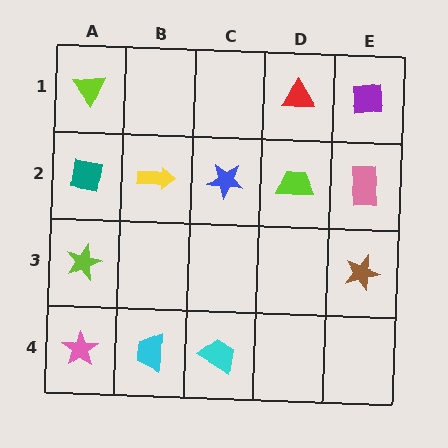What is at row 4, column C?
A cyan trapezoid.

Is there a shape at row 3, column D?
No, that cell is empty.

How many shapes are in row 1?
3 shapes.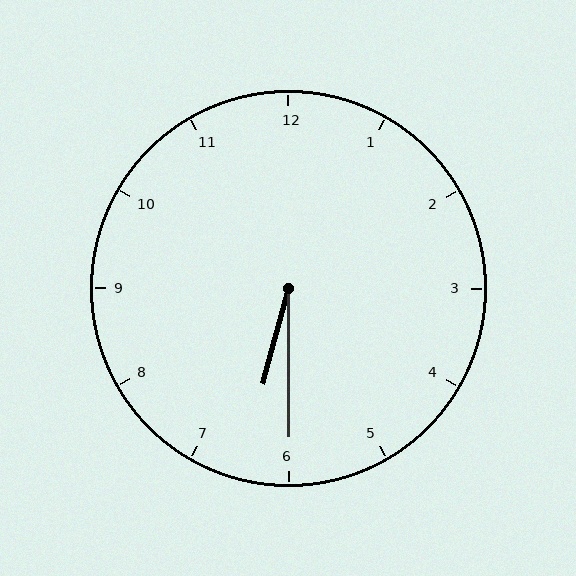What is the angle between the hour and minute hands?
Approximately 15 degrees.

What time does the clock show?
6:30.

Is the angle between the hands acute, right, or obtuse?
It is acute.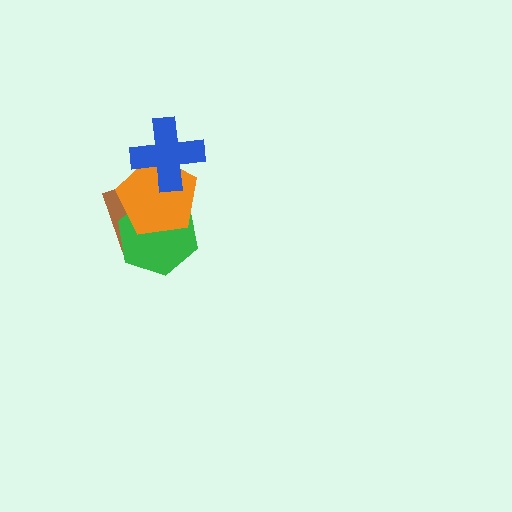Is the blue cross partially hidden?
No, no other shape covers it.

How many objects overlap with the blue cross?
2 objects overlap with the blue cross.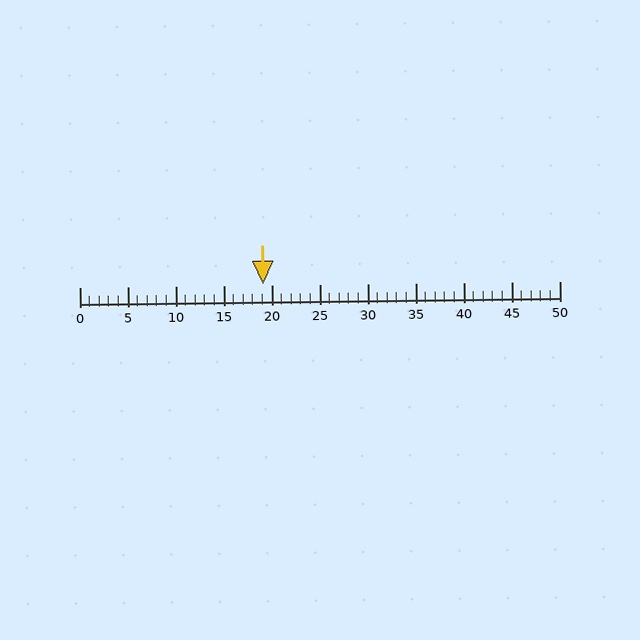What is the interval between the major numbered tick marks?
The major tick marks are spaced 5 units apart.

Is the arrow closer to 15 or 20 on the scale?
The arrow is closer to 20.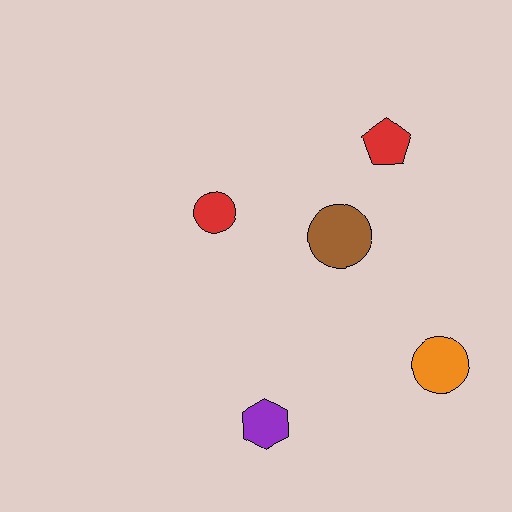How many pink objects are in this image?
There are no pink objects.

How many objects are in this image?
There are 5 objects.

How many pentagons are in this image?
There is 1 pentagon.